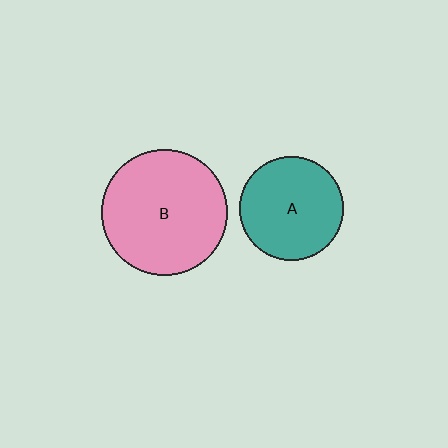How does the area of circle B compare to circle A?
Approximately 1.5 times.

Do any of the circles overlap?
No, none of the circles overlap.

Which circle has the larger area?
Circle B (pink).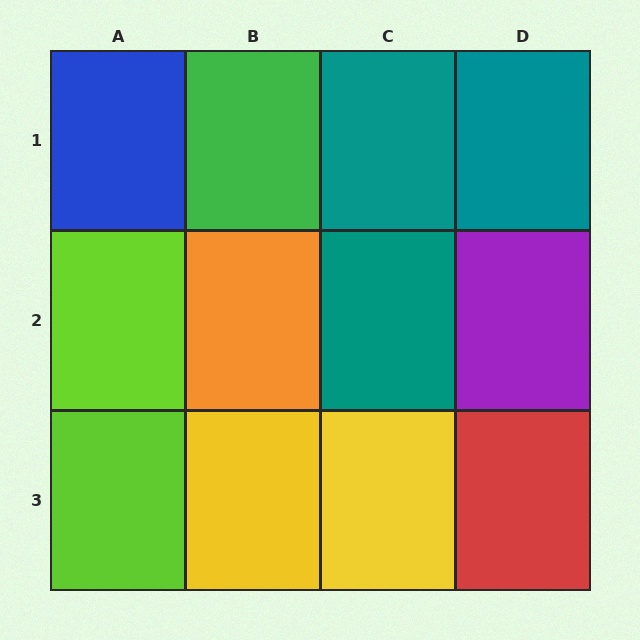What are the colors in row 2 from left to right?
Lime, orange, teal, purple.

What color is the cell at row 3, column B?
Yellow.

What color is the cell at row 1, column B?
Green.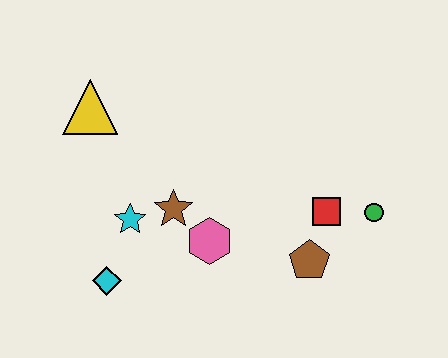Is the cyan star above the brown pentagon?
Yes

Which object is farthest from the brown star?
The green circle is farthest from the brown star.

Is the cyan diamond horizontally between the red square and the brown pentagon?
No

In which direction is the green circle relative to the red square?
The green circle is to the right of the red square.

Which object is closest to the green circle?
The red square is closest to the green circle.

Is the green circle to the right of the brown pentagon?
Yes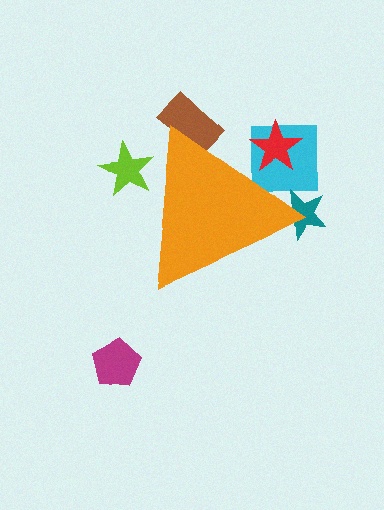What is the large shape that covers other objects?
An orange triangle.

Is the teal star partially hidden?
Yes, the teal star is partially hidden behind the orange triangle.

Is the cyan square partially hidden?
Yes, the cyan square is partially hidden behind the orange triangle.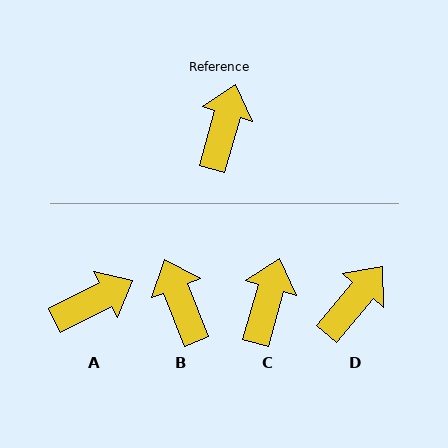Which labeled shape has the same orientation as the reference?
C.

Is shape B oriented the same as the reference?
No, it is off by about 37 degrees.